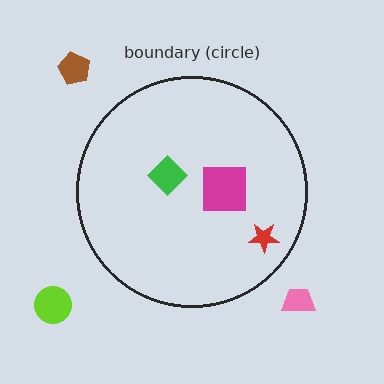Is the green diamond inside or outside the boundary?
Inside.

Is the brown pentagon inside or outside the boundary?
Outside.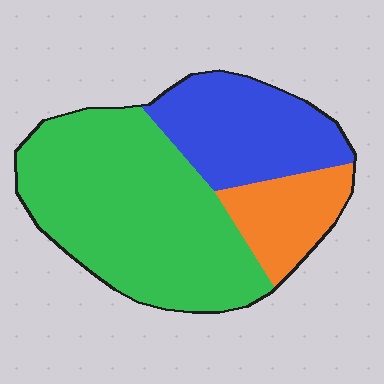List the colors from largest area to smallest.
From largest to smallest: green, blue, orange.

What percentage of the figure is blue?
Blue takes up about one quarter (1/4) of the figure.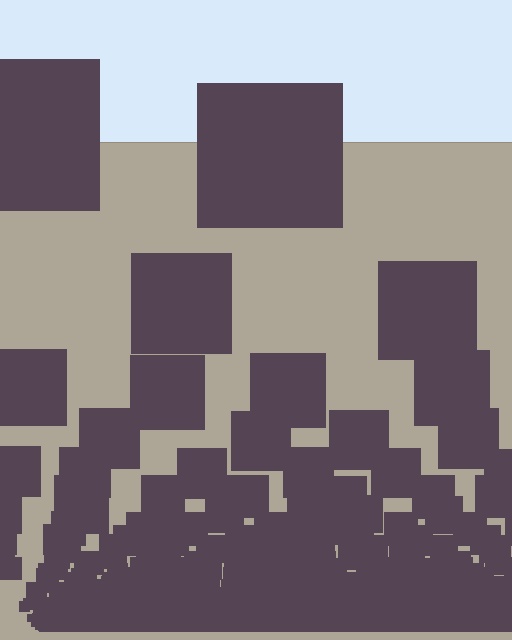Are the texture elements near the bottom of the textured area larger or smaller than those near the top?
Smaller. The gradient is inverted — elements near the bottom are smaller and denser.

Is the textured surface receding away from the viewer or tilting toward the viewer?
The surface appears to tilt toward the viewer. Texture elements get larger and sparser toward the top.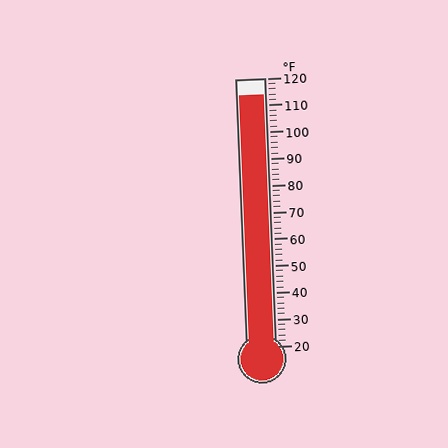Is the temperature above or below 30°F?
The temperature is above 30°F.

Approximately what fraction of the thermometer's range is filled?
The thermometer is filled to approximately 95% of its range.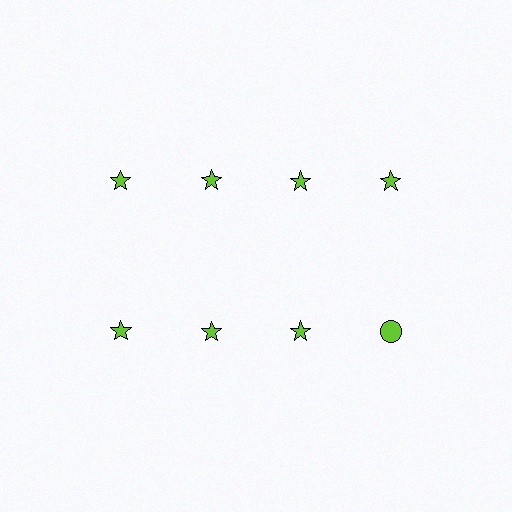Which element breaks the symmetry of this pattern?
The lime circle in the second row, second from right column breaks the symmetry. All other shapes are lime stars.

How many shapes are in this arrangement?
There are 8 shapes arranged in a grid pattern.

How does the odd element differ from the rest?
It has a different shape: circle instead of star.